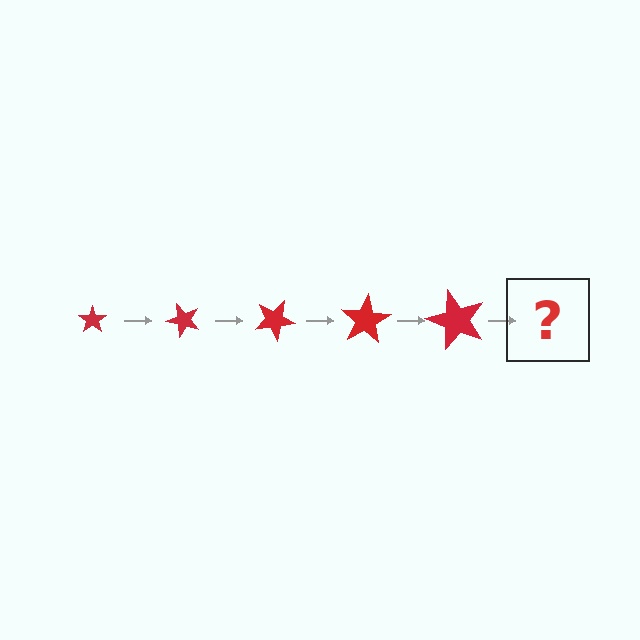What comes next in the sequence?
The next element should be a star, larger than the previous one and rotated 250 degrees from the start.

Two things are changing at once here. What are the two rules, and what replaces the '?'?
The two rules are that the star grows larger each step and it rotates 50 degrees each step. The '?' should be a star, larger than the previous one and rotated 250 degrees from the start.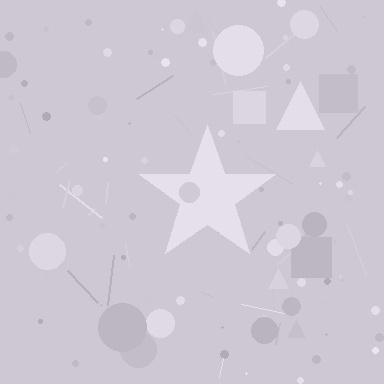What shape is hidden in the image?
A star is hidden in the image.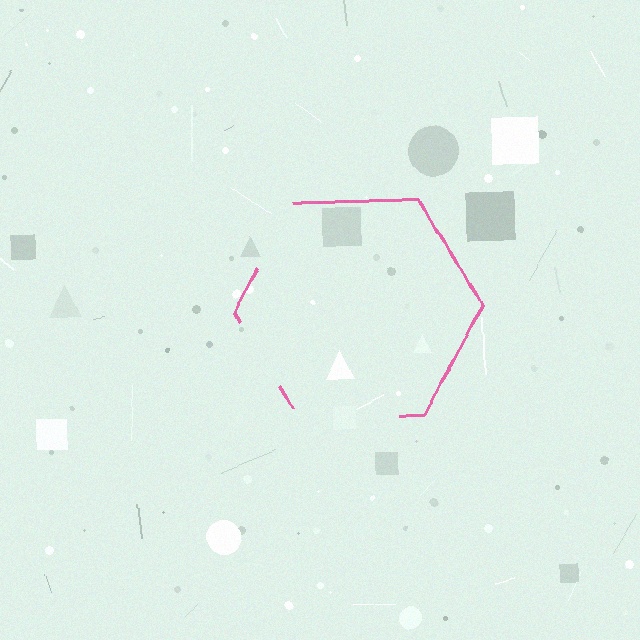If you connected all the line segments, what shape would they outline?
They would outline a hexagon.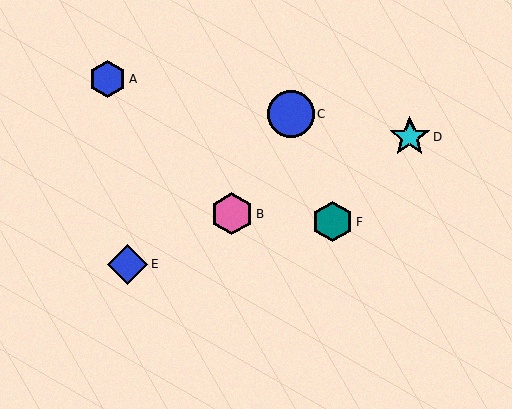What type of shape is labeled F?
Shape F is a teal hexagon.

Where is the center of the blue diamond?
The center of the blue diamond is at (128, 264).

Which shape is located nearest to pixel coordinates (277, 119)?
The blue circle (labeled C) at (291, 114) is nearest to that location.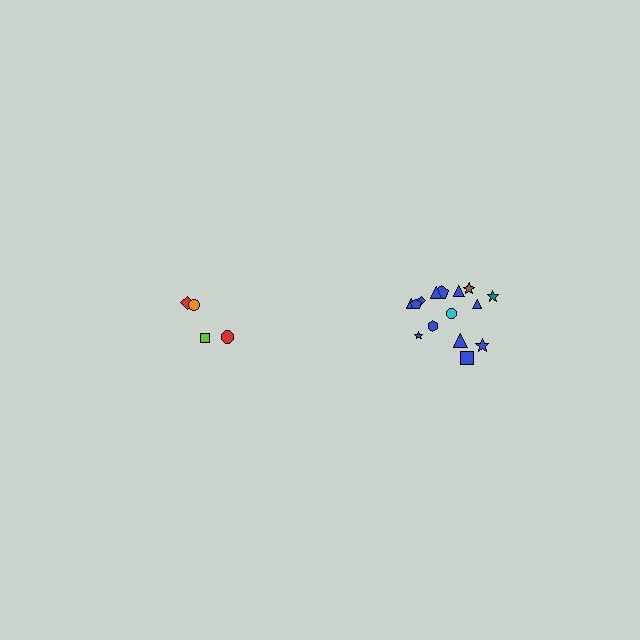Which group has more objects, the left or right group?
The right group.